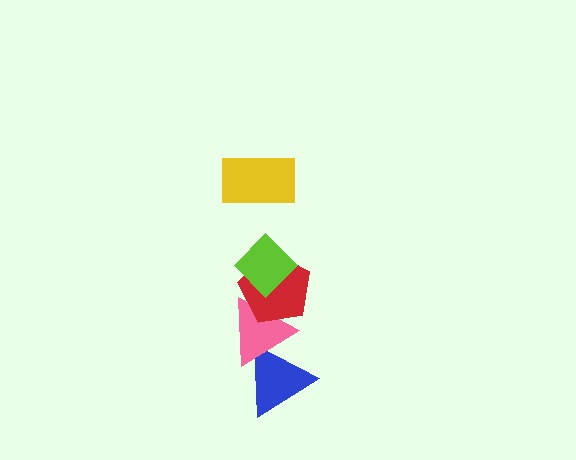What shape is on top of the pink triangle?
The red pentagon is on top of the pink triangle.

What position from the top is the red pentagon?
The red pentagon is 3rd from the top.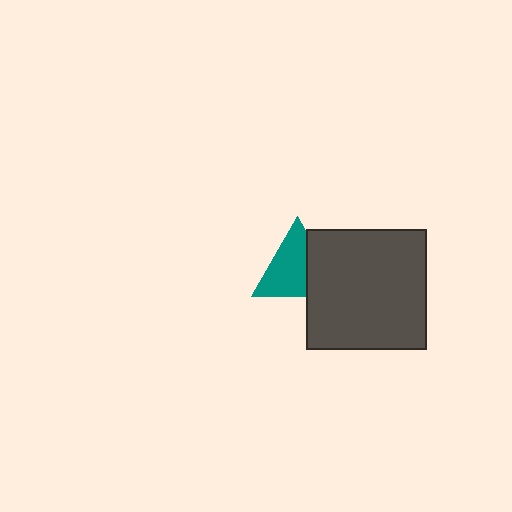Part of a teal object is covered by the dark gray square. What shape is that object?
It is a triangle.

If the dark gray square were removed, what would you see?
You would see the complete teal triangle.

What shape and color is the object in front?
The object in front is a dark gray square.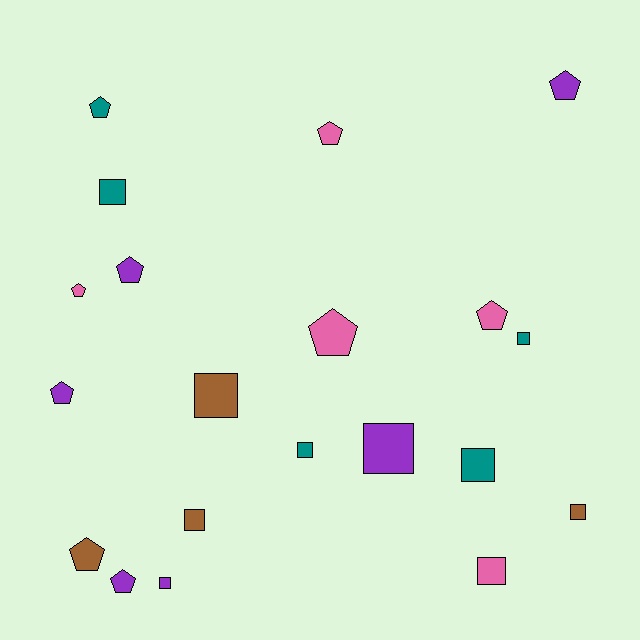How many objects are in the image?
There are 20 objects.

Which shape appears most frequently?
Pentagon, with 10 objects.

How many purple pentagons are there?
There are 4 purple pentagons.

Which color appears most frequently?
Purple, with 6 objects.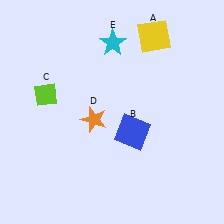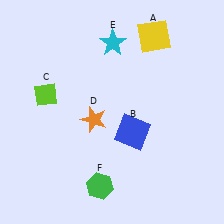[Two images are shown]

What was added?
A green hexagon (F) was added in Image 2.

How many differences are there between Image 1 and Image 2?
There is 1 difference between the two images.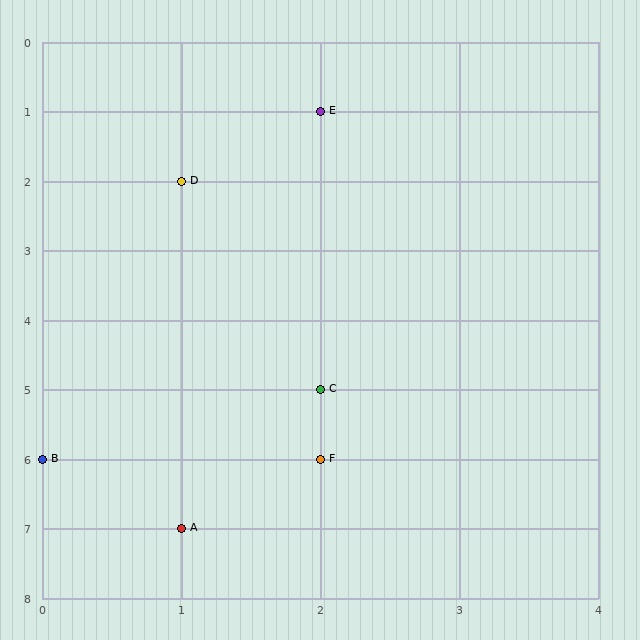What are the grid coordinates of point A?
Point A is at grid coordinates (1, 7).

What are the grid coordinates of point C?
Point C is at grid coordinates (2, 5).